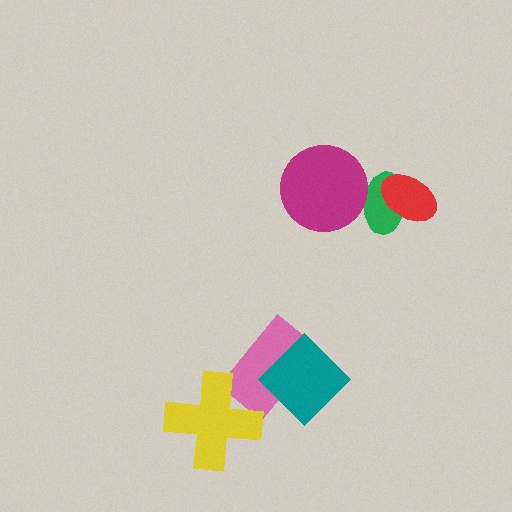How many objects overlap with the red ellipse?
1 object overlaps with the red ellipse.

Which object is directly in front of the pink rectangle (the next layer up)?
The yellow cross is directly in front of the pink rectangle.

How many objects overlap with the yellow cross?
1 object overlaps with the yellow cross.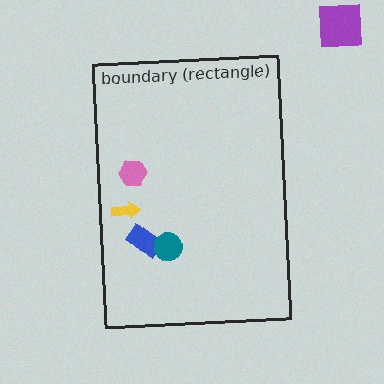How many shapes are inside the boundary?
4 inside, 1 outside.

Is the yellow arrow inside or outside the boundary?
Inside.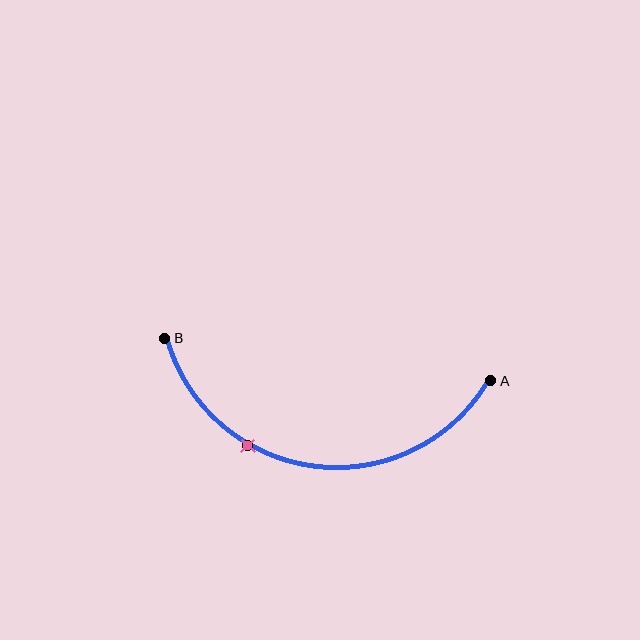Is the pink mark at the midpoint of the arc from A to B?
No. The pink mark lies on the arc but is closer to endpoint B. The arc midpoint would be at the point on the curve equidistant along the arc from both A and B.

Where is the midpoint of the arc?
The arc midpoint is the point on the curve farthest from the straight line joining A and B. It sits below that line.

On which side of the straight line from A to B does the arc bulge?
The arc bulges below the straight line connecting A and B.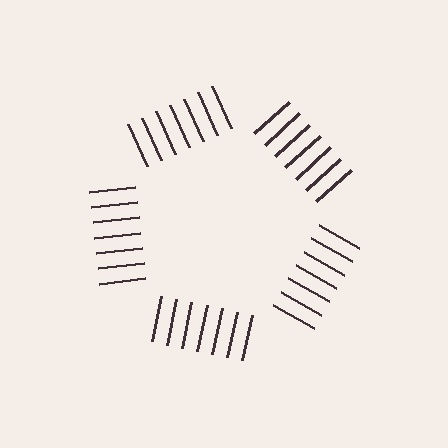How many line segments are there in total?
35 — 7 along each of the 5 edges.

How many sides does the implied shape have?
5 sides — the line-ends trace a pentagon.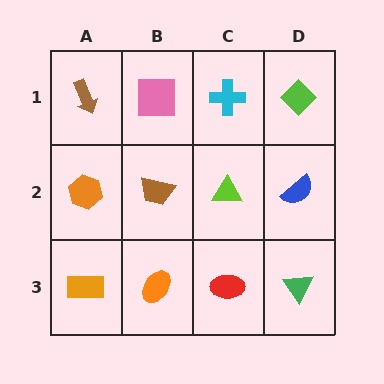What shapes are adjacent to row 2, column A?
A brown arrow (row 1, column A), an orange rectangle (row 3, column A), a brown trapezoid (row 2, column B).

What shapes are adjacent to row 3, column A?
An orange hexagon (row 2, column A), an orange ellipse (row 3, column B).